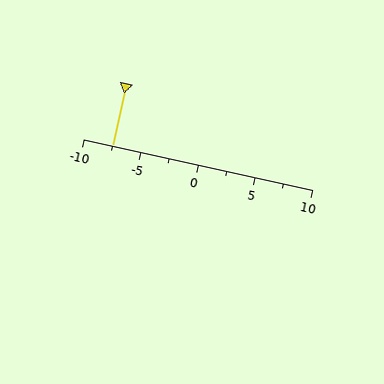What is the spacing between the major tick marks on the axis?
The major ticks are spaced 5 apart.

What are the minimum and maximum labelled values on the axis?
The axis runs from -10 to 10.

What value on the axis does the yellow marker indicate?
The marker indicates approximately -7.5.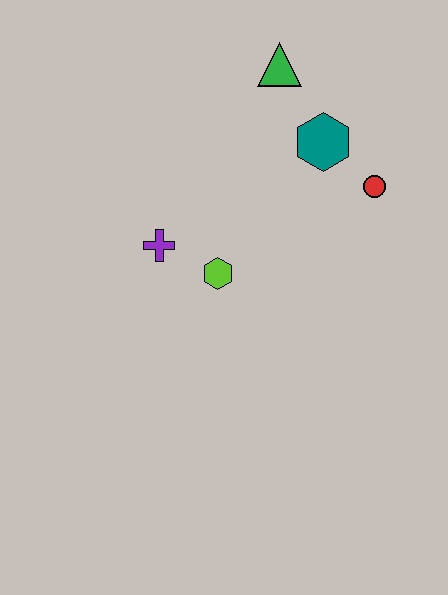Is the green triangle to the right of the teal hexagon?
No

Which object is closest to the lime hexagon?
The purple cross is closest to the lime hexagon.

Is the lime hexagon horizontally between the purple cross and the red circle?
Yes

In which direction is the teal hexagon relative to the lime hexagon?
The teal hexagon is above the lime hexagon.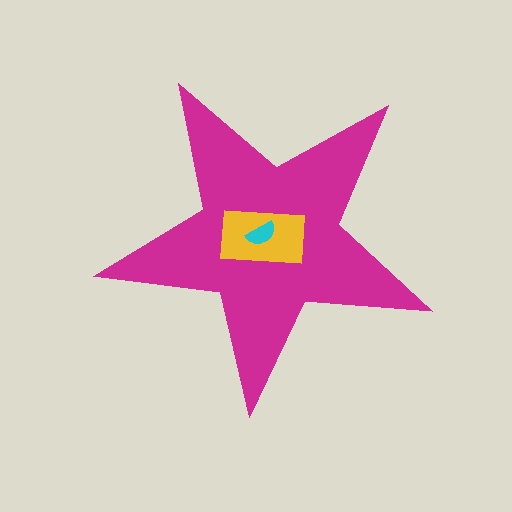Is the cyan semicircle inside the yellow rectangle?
Yes.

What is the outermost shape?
The magenta star.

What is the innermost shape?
The cyan semicircle.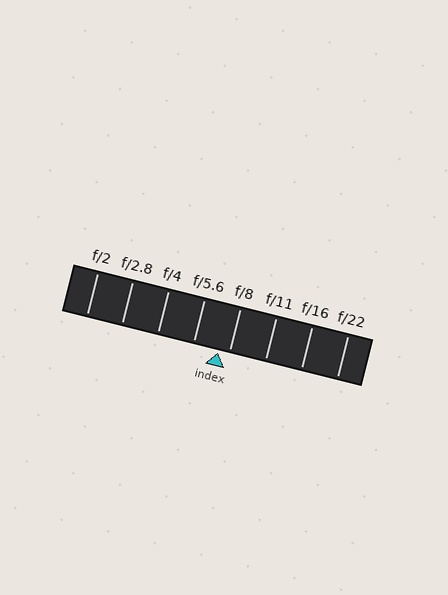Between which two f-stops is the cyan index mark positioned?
The index mark is between f/5.6 and f/8.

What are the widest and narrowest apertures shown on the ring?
The widest aperture shown is f/2 and the narrowest is f/22.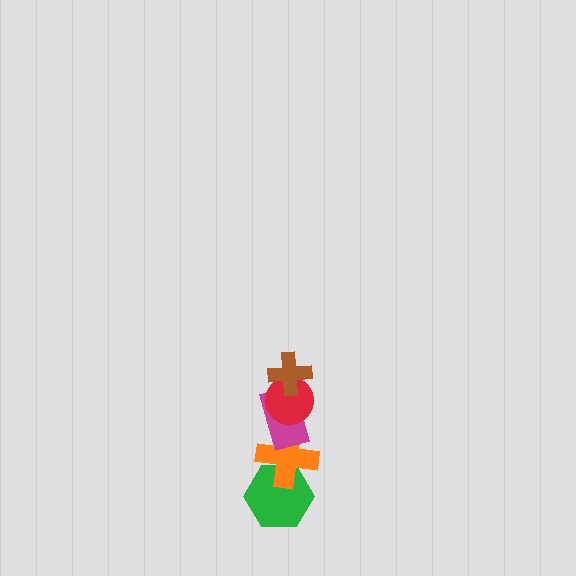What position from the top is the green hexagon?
The green hexagon is 5th from the top.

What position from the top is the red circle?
The red circle is 2nd from the top.